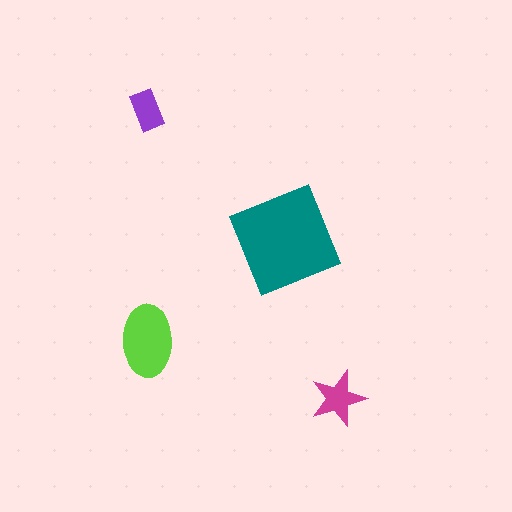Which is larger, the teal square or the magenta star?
The teal square.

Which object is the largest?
The teal square.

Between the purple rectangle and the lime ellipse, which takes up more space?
The lime ellipse.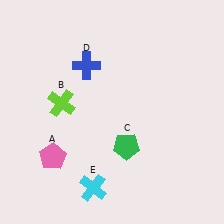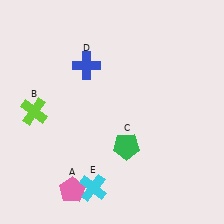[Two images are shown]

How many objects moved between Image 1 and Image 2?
2 objects moved between the two images.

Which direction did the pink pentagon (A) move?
The pink pentagon (A) moved down.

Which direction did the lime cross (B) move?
The lime cross (B) moved left.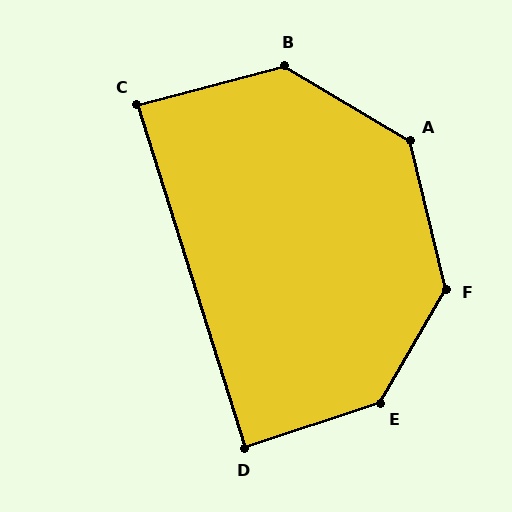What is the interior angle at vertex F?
Approximately 137 degrees (obtuse).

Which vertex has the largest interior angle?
E, at approximately 138 degrees.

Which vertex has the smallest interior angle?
C, at approximately 87 degrees.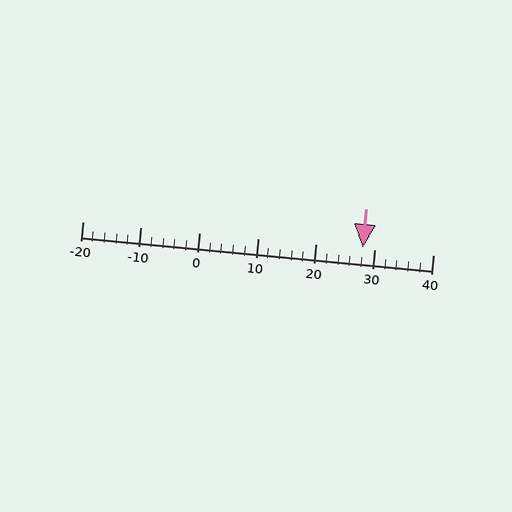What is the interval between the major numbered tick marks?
The major tick marks are spaced 10 units apart.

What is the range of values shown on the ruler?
The ruler shows values from -20 to 40.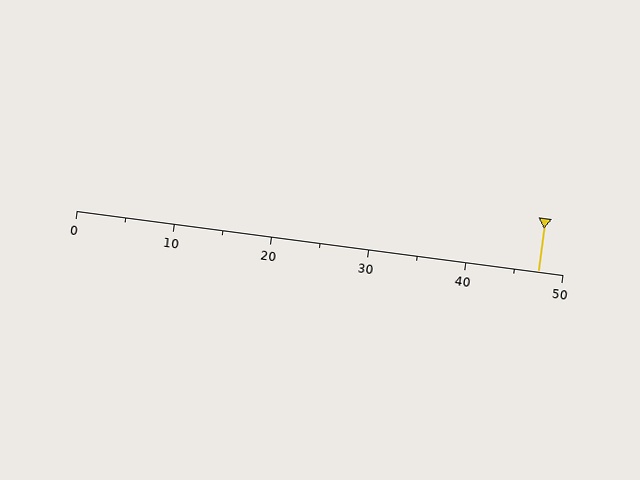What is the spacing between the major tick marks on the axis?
The major ticks are spaced 10 apart.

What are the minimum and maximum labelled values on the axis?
The axis runs from 0 to 50.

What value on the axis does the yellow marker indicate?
The marker indicates approximately 47.5.